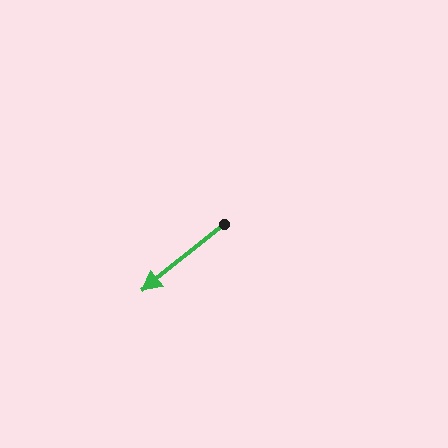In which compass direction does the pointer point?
Southwest.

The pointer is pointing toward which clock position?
Roughly 8 o'clock.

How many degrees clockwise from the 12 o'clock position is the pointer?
Approximately 231 degrees.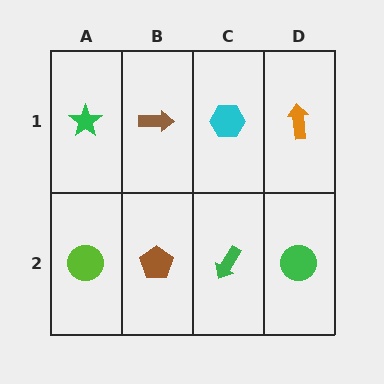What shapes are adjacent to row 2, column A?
A green star (row 1, column A), a brown pentagon (row 2, column B).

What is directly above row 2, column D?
An orange arrow.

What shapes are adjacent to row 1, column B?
A brown pentagon (row 2, column B), a green star (row 1, column A), a cyan hexagon (row 1, column C).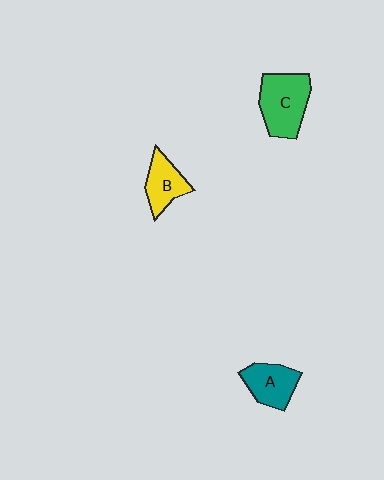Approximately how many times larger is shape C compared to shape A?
Approximately 1.4 times.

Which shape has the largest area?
Shape C (green).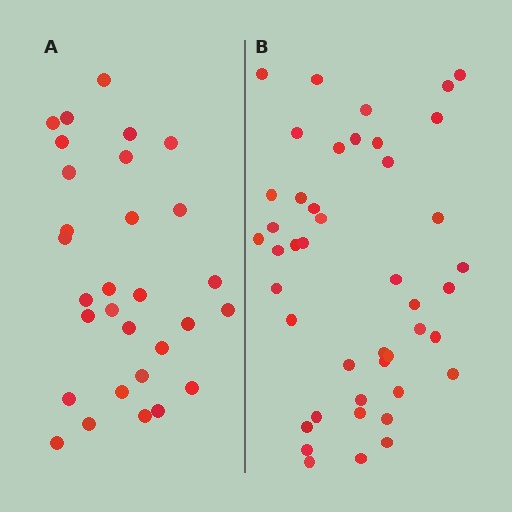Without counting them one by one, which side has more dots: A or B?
Region B (the right region) has more dots.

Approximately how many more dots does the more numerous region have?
Region B has approximately 15 more dots than region A.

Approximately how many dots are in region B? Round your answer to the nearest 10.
About 40 dots. (The exact count is 44, which rounds to 40.)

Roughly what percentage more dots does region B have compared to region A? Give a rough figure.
About 45% more.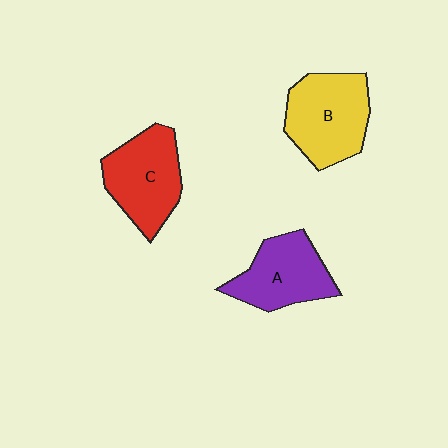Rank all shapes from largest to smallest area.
From largest to smallest: B (yellow), C (red), A (purple).